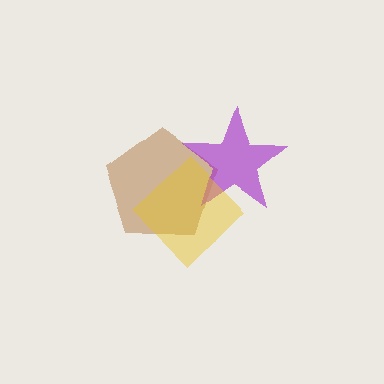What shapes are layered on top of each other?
The layered shapes are: a brown pentagon, a purple star, a yellow diamond.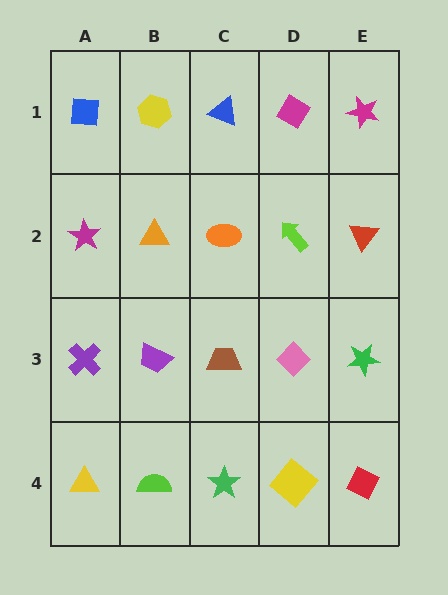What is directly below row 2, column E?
A green star.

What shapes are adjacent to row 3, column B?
An orange triangle (row 2, column B), a lime semicircle (row 4, column B), a purple cross (row 3, column A), a brown trapezoid (row 3, column C).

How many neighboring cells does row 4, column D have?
3.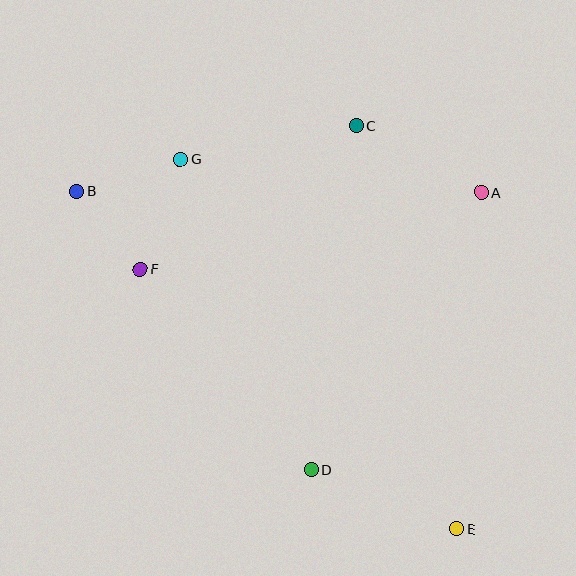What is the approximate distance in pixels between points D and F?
The distance between D and F is approximately 263 pixels.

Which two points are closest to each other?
Points B and F are closest to each other.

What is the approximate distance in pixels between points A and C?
The distance between A and C is approximately 142 pixels.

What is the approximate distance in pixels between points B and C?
The distance between B and C is approximately 287 pixels.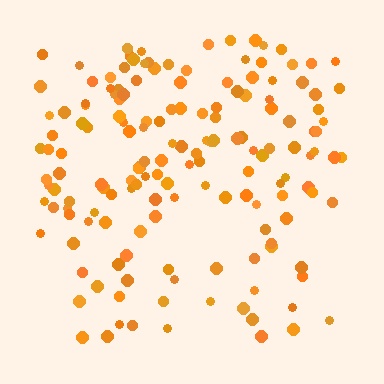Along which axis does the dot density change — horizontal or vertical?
Vertical.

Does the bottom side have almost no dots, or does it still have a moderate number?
Still a moderate number, just noticeably fewer than the top.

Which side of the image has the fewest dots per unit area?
The bottom.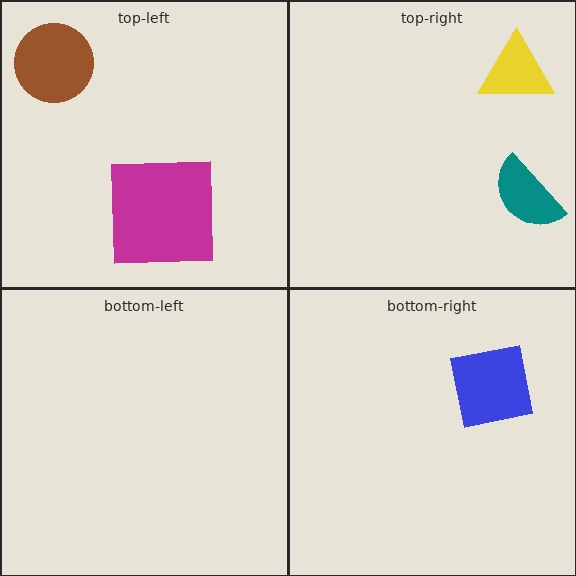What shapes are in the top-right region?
The teal semicircle, the yellow triangle.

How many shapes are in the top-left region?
2.